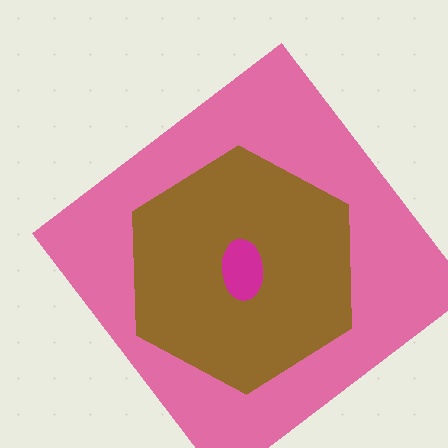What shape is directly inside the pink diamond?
The brown hexagon.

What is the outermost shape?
The pink diamond.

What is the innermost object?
The magenta ellipse.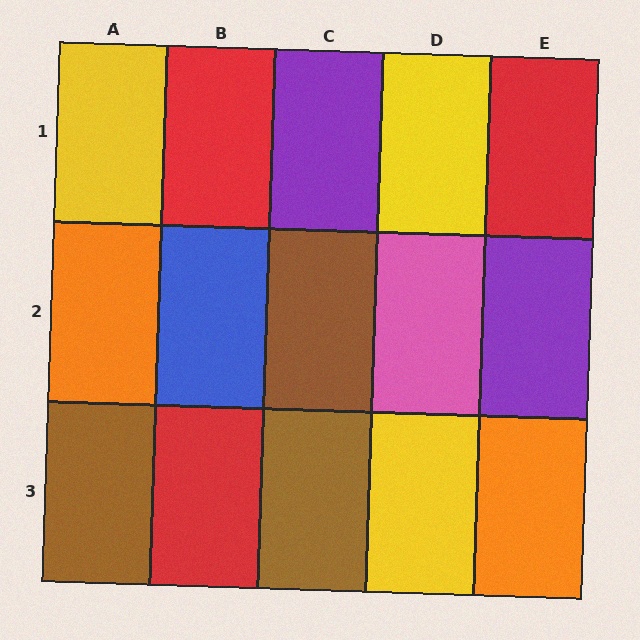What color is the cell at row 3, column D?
Yellow.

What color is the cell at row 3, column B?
Red.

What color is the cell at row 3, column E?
Orange.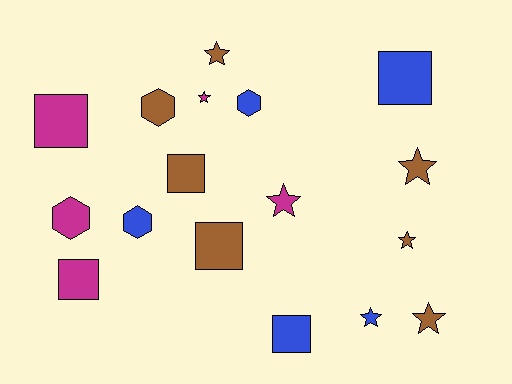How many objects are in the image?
There are 17 objects.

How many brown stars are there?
There are 4 brown stars.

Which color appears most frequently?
Brown, with 7 objects.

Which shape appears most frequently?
Star, with 7 objects.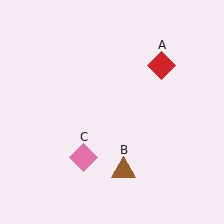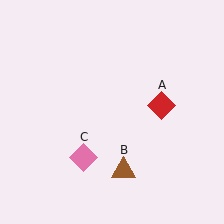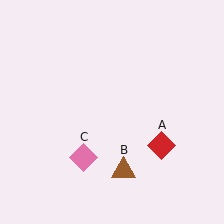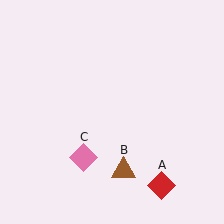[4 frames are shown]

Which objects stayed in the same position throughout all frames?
Brown triangle (object B) and pink diamond (object C) remained stationary.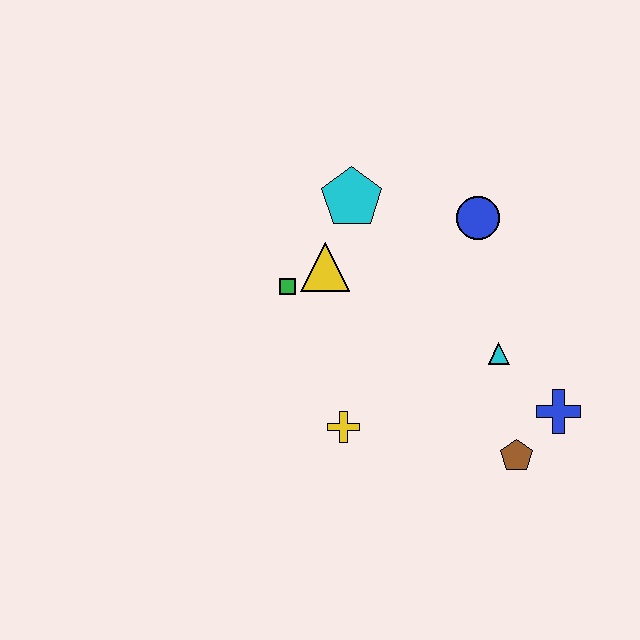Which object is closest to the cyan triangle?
The blue cross is closest to the cyan triangle.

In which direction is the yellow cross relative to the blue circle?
The yellow cross is below the blue circle.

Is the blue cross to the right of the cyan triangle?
Yes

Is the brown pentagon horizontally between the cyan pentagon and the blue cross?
Yes